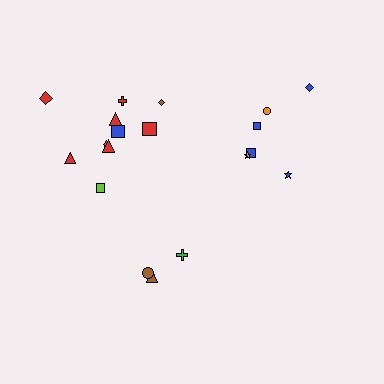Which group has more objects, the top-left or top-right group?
The top-left group.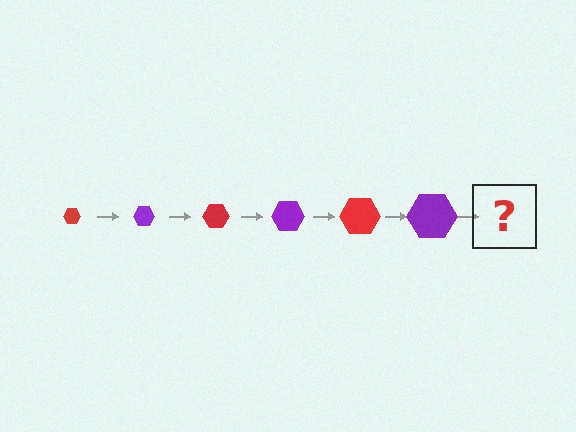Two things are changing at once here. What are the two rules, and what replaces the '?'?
The two rules are that the hexagon grows larger each step and the color cycles through red and purple. The '?' should be a red hexagon, larger than the previous one.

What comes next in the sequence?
The next element should be a red hexagon, larger than the previous one.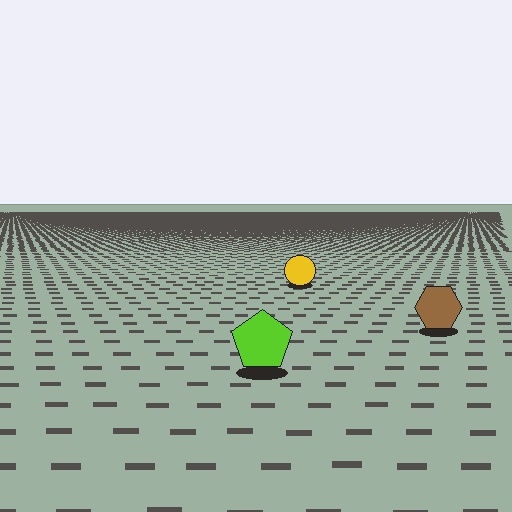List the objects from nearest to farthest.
From nearest to farthest: the lime pentagon, the brown hexagon, the yellow circle.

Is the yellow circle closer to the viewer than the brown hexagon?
No. The brown hexagon is closer — you can tell from the texture gradient: the ground texture is coarser near it.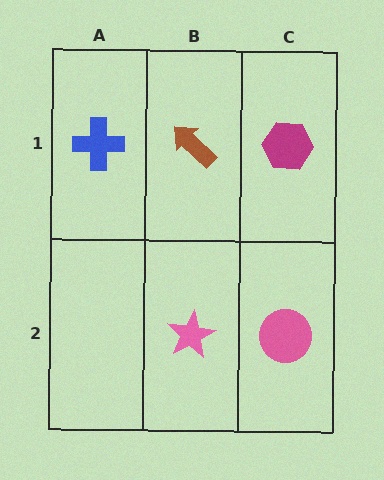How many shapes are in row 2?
2 shapes.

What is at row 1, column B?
A brown arrow.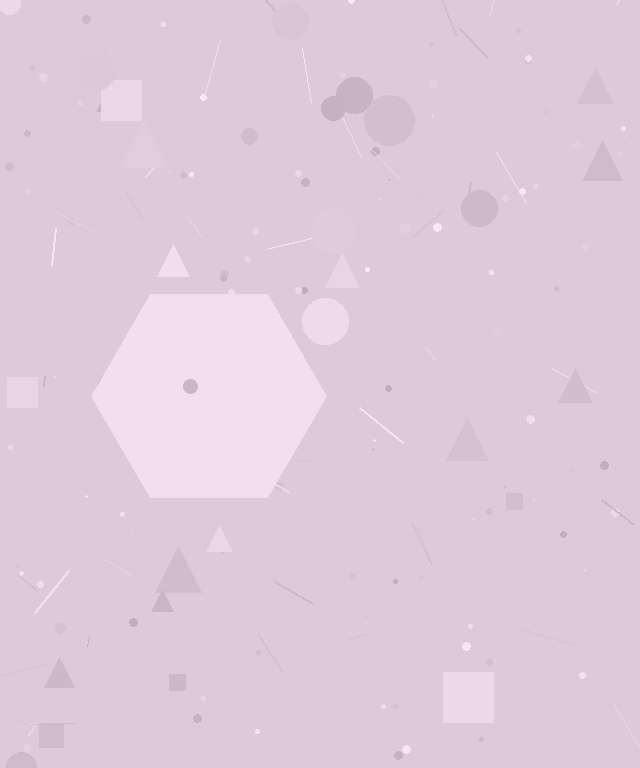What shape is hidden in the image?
A hexagon is hidden in the image.